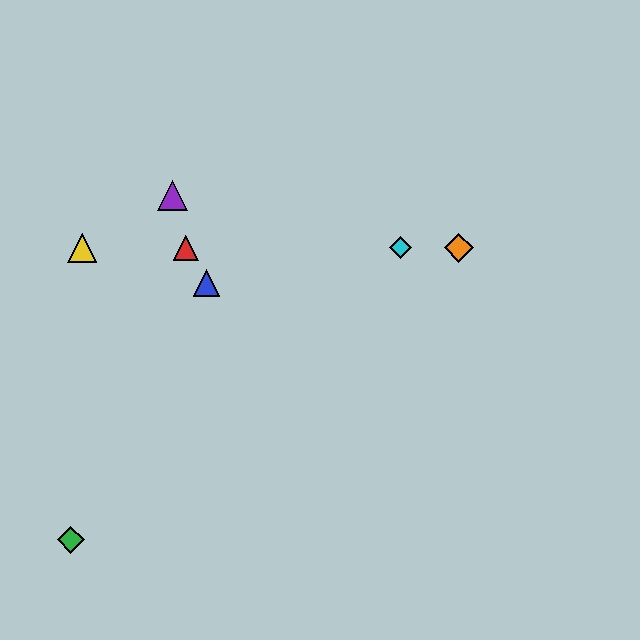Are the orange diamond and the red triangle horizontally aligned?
Yes, both are at y≈248.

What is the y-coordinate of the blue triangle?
The blue triangle is at y≈283.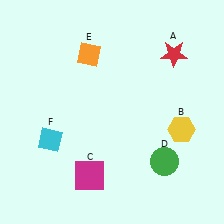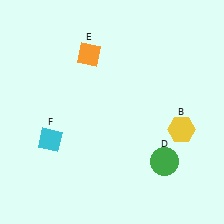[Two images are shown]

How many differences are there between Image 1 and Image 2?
There are 2 differences between the two images.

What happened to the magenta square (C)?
The magenta square (C) was removed in Image 2. It was in the bottom-left area of Image 1.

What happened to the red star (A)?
The red star (A) was removed in Image 2. It was in the top-right area of Image 1.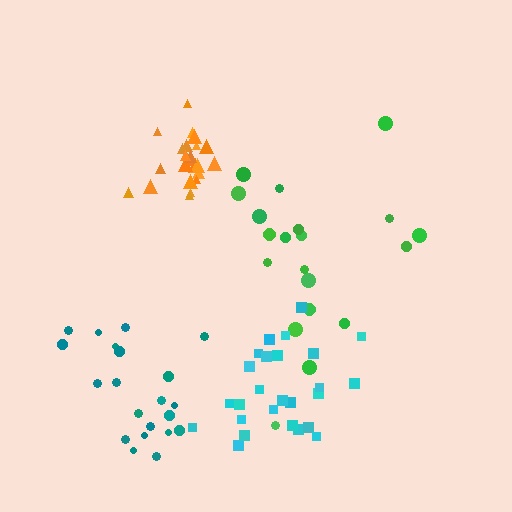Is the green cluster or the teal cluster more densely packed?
Teal.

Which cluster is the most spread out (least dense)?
Green.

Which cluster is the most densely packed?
Orange.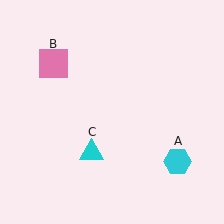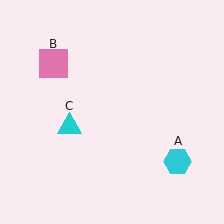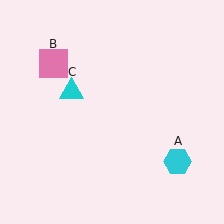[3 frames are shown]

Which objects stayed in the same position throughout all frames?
Cyan hexagon (object A) and pink square (object B) remained stationary.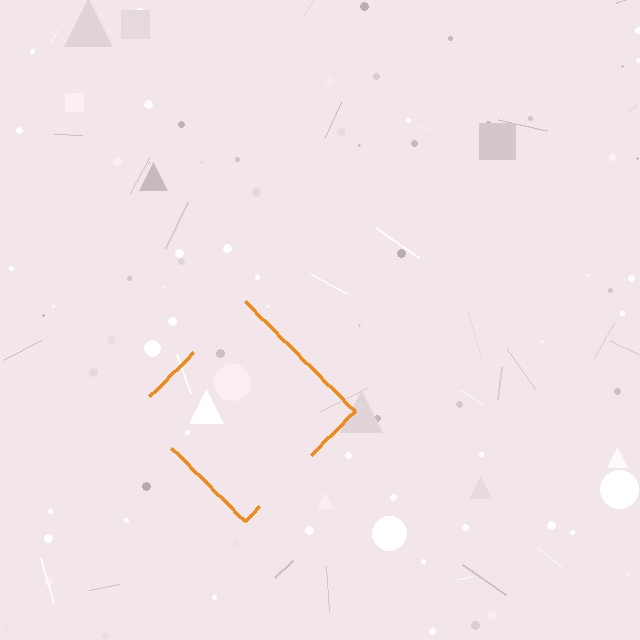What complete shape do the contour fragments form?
The contour fragments form a diamond.